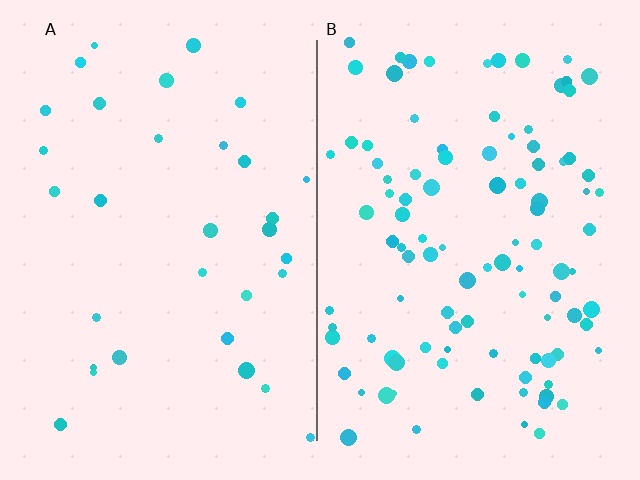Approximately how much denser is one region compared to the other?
Approximately 3.2× — region B over region A.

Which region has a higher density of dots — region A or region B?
B (the right).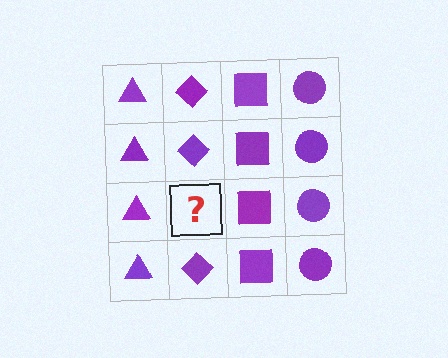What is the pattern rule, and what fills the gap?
The rule is that each column has a consistent shape. The gap should be filled with a purple diamond.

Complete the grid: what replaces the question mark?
The question mark should be replaced with a purple diamond.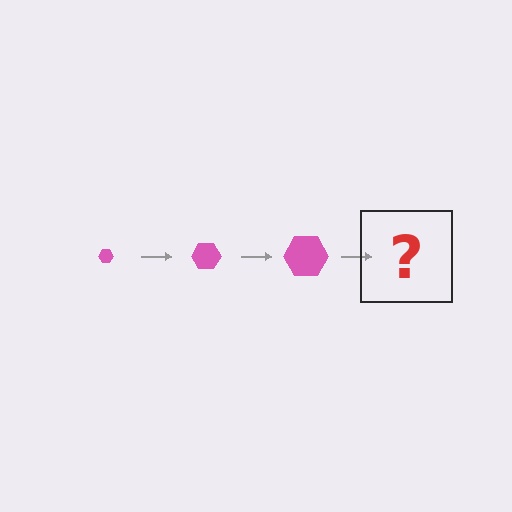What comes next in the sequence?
The next element should be a pink hexagon, larger than the previous one.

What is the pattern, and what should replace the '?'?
The pattern is that the hexagon gets progressively larger each step. The '?' should be a pink hexagon, larger than the previous one.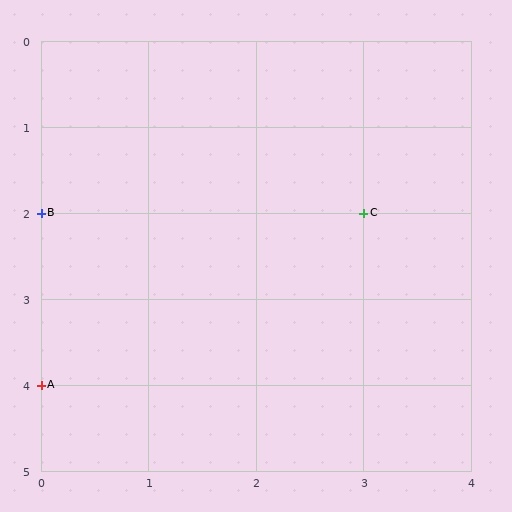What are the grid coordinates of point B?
Point B is at grid coordinates (0, 2).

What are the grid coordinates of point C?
Point C is at grid coordinates (3, 2).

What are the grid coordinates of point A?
Point A is at grid coordinates (0, 4).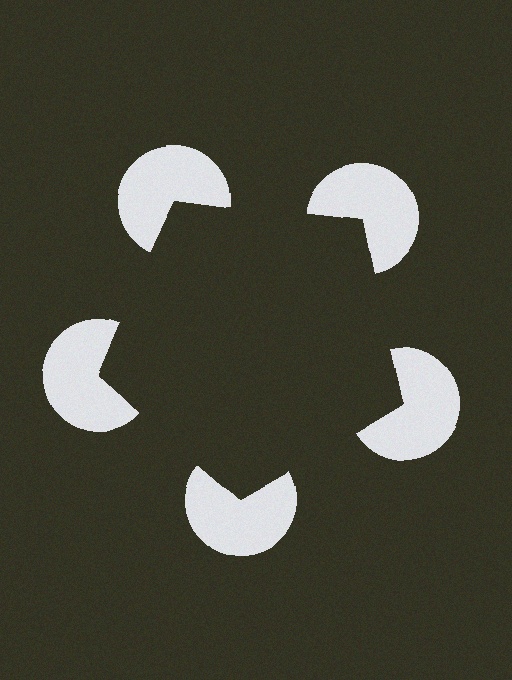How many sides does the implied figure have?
5 sides.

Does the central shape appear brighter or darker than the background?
It typically appears slightly darker than the background, even though no actual brightness change is drawn.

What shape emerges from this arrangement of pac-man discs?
An illusory pentagon — its edges are inferred from the aligned wedge cuts in the pac-man discs, not physically drawn.